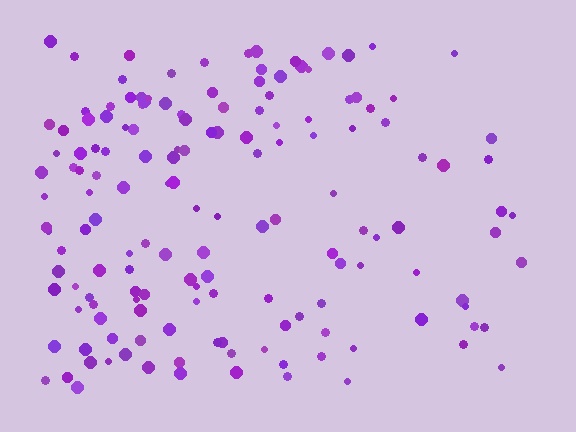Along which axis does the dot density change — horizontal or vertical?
Horizontal.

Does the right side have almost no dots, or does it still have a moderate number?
Still a moderate number, just noticeably fewer than the left.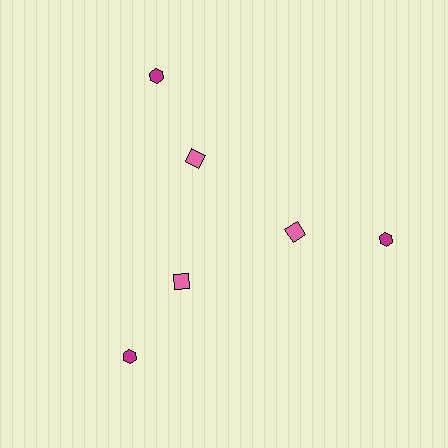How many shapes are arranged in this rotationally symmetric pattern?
There are 6 shapes, arranged in 3 groups of 2.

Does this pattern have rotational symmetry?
Yes, this pattern has 3-fold rotational symmetry. It looks the same after rotating 120 degrees around the center.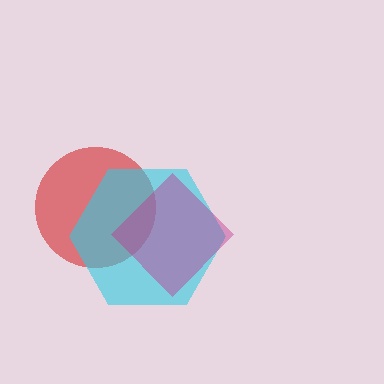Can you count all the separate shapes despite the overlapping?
Yes, there are 3 separate shapes.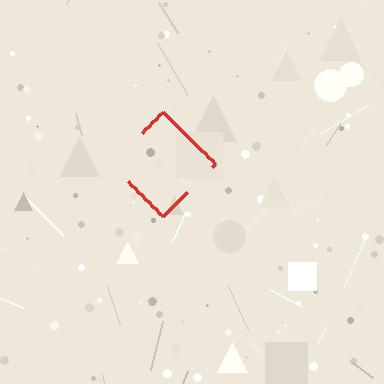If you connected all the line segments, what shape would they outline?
They would outline a diamond.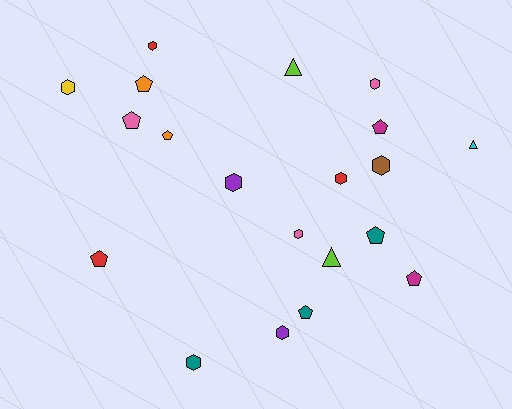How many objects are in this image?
There are 20 objects.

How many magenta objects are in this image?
There are 2 magenta objects.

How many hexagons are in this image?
There are 9 hexagons.